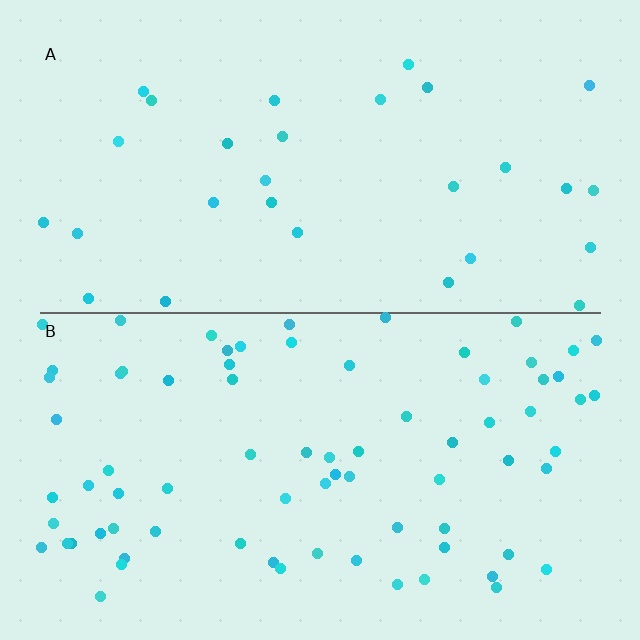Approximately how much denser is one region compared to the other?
Approximately 2.6× — region B over region A.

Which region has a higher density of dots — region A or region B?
B (the bottom).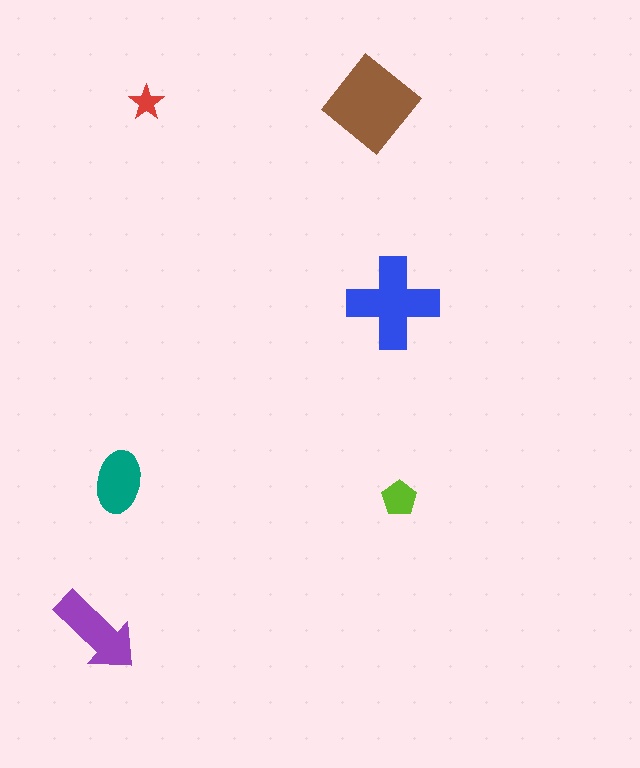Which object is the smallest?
The red star.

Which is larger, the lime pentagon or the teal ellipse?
The teal ellipse.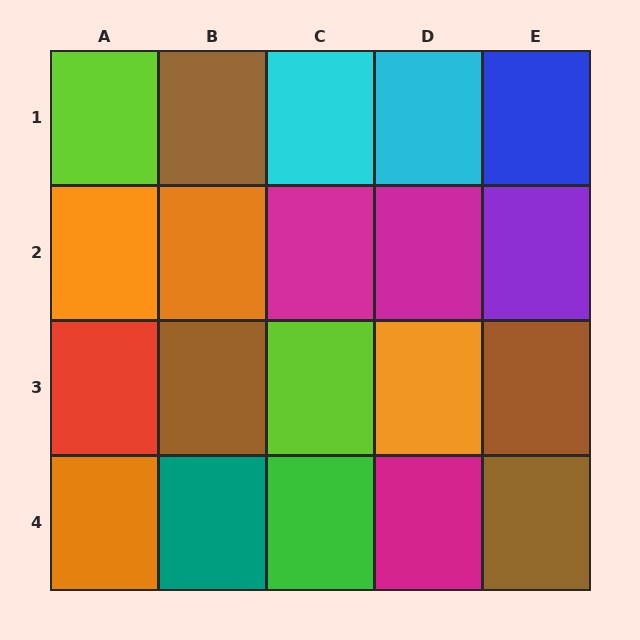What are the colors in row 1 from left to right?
Lime, brown, cyan, cyan, blue.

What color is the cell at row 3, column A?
Red.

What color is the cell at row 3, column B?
Brown.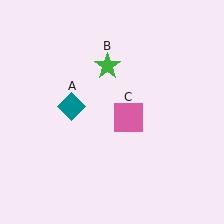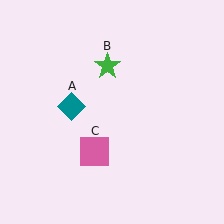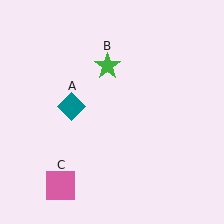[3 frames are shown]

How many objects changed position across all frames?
1 object changed position: pink square (object C).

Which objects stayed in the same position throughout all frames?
Teal diamond (object A) and green star (object B) remained stationary.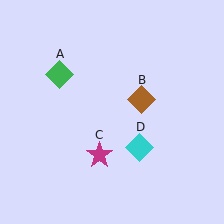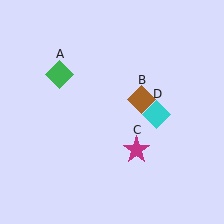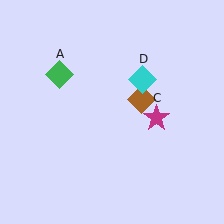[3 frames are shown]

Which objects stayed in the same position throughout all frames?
Green diamond (object A) and brown diamond (object B) remained stationary.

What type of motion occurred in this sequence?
The magenta star (object C), cyan diamond (object D) rotated counterclockwise around the center of the scene.